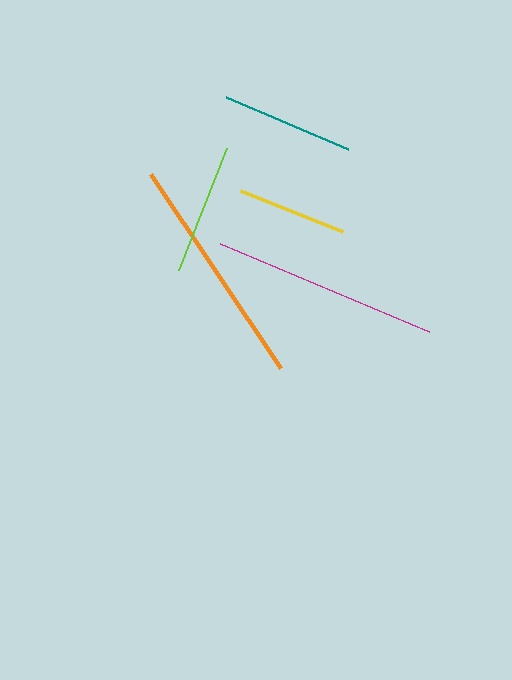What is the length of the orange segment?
The orange segment is approximately 234 pixels long.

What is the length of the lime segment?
The lime segment is approximately 131 pixels long.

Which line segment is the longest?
The orange line is the longest at approximately 234 pixels.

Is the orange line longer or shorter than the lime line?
The orange line is longer than the lime line.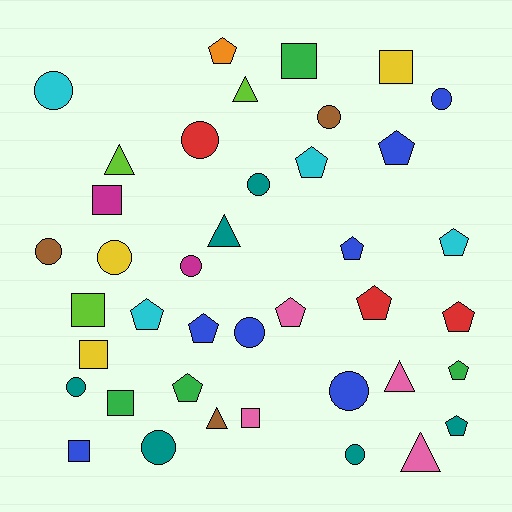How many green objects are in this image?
There are 4 green objects.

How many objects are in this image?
There are 40 objects.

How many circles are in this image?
There are 13 circles.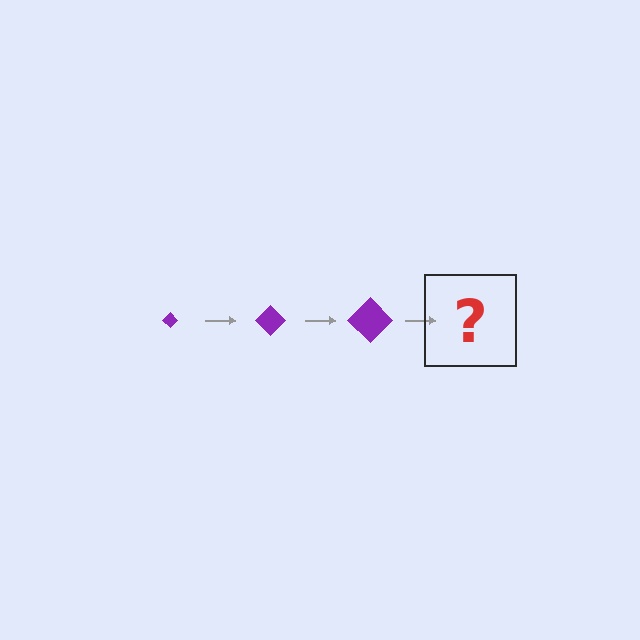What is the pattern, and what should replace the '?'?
The pattern is that the diamond gets progressively larger each step. The '?' should be a purple diamond, larger than the previous one.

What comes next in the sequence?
The next element should be a purple diamond, larger than the previous one.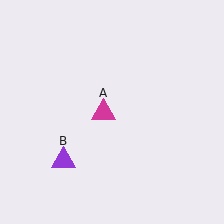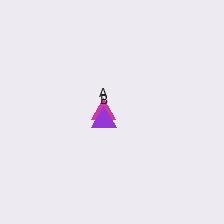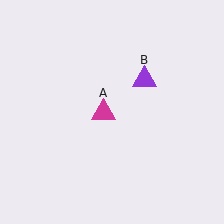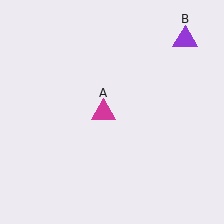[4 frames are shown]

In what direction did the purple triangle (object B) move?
The purple triangle (object B) moved up and to the right.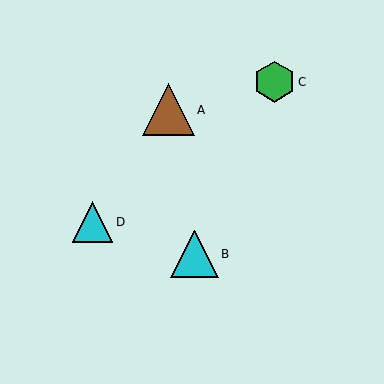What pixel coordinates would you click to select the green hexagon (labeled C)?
Click at (275, 82) to select the green hexagon C.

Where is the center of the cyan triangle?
The center of the cyan triangle is at (195, 254).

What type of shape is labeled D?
Shape D is a cyan triangle.